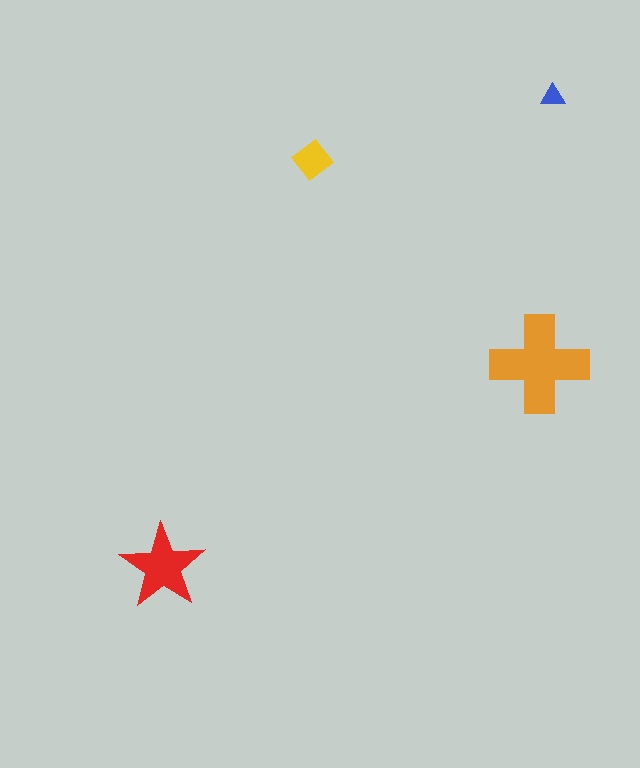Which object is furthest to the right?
The blue triangle is rightmost.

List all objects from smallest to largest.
The blue triangle, the yellow diamond, the red star, the orange cross.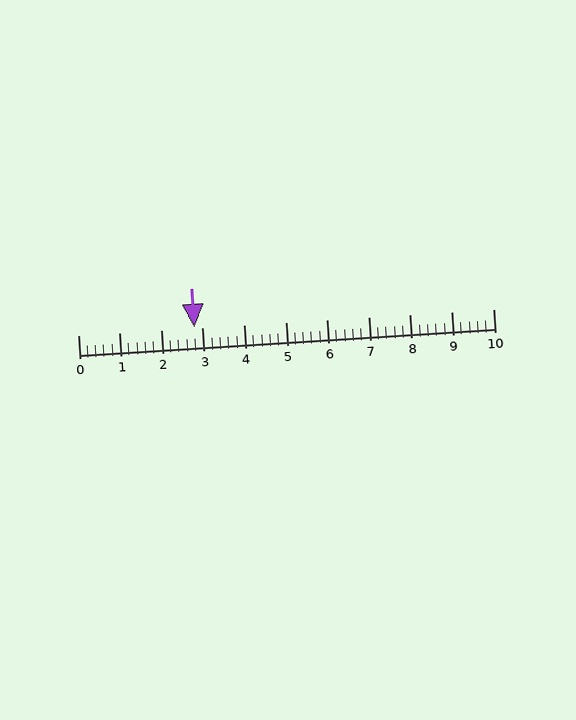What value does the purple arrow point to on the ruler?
The purple arrow points to approximately 2.8.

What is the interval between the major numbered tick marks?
The major tick marks are spaced 1 units apart.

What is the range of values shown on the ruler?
The ruler shows values from 0 to 10.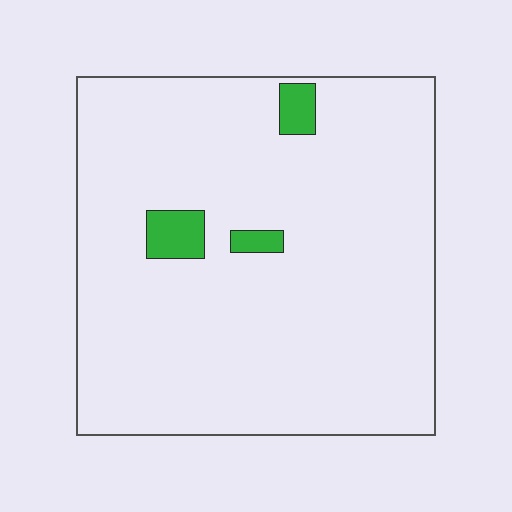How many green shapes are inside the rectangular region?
3.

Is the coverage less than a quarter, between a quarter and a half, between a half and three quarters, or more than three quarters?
Less than a quarter.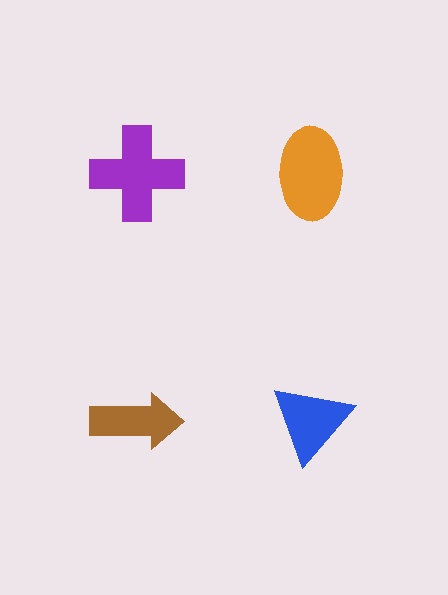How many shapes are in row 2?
2 shapes.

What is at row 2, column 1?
A brown arrow.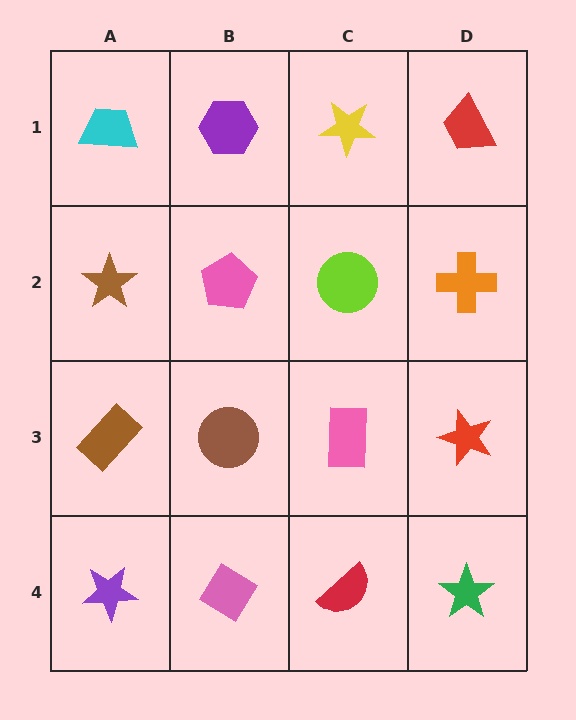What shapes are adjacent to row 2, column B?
A purple hexagon (row 1, column B), a brown circle (row 3, column B), a brown star (row 2, column A), a lime circle (row 2, column C).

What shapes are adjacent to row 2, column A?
A cyan trapezoid (row 1, column A), a brown rectangle (row 3, column A), a pink pentagon (row 2, column B).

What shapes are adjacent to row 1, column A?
A brown star (row 2, column A), a purple hexagon (row 1, column B).